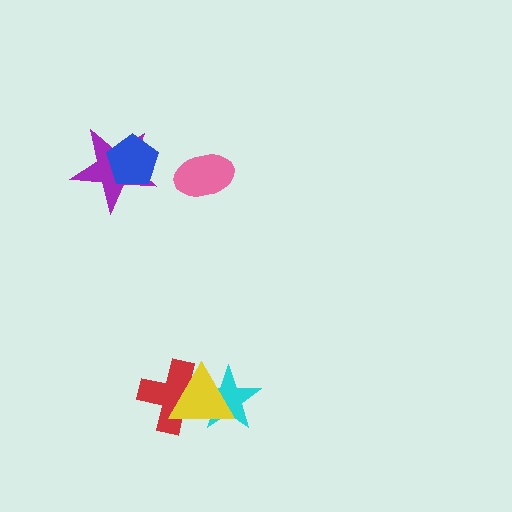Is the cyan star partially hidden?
Yes, it is partially covered by another shape.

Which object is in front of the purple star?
The blue pentagon is in front of the purple star.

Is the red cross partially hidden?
Yes, it is partially covered by another shape.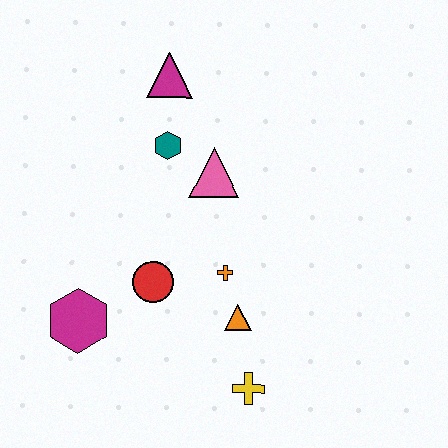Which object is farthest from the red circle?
The magenta triangle is farthest from the red circle.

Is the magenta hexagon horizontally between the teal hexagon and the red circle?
No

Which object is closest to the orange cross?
The orange triangle is closest to the orange cross.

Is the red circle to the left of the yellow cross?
Yes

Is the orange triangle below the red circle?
Yes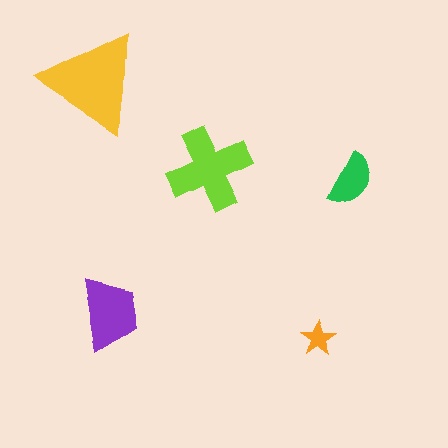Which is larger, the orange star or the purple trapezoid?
The purple trapezoid.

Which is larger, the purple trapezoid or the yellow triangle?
The yellow triangle.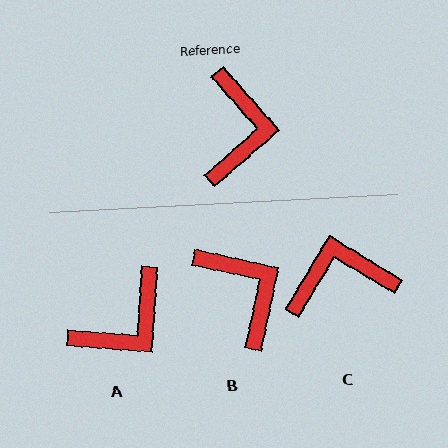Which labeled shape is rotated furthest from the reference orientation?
C, about 108 degrees away.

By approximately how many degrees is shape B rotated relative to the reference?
Approximately 37 degrees counter-clockwise.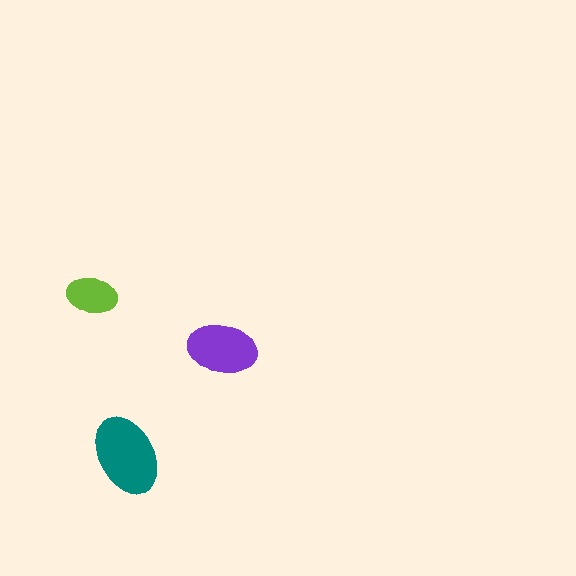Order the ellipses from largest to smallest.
the teal one, the purple one, the lime one.